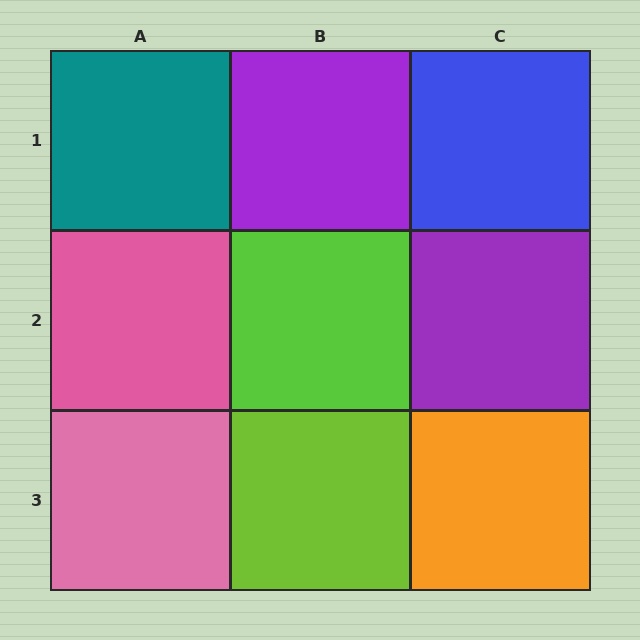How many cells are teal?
1 cell is teal.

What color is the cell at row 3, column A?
Pink.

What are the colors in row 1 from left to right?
Teal, purple, blue.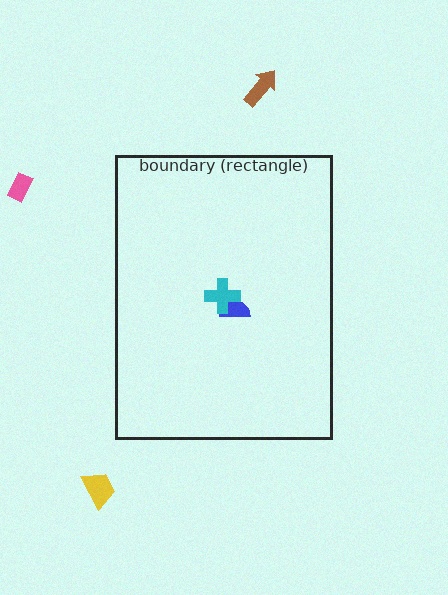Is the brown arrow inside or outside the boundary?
Outside.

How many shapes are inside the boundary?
2 inside, 3 outside.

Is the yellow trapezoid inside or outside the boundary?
Outside.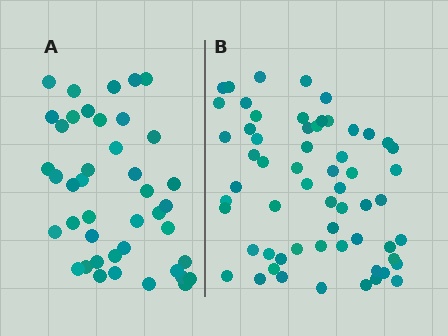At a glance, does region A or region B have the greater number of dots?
Region B (the right region) has more dots.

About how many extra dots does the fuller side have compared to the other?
Region B has approximately 20 more dots than region A.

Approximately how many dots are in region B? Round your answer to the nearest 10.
About 60 dots.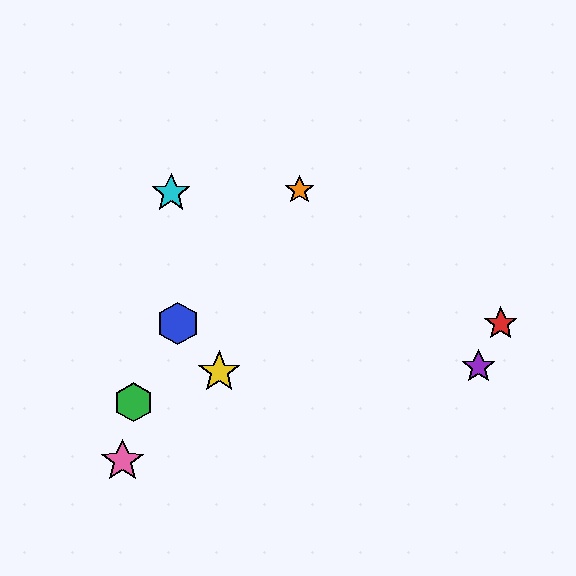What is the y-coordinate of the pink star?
The pink star is at y≈461.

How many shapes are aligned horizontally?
2 shapes (the red star, the blue hexagon) are aligned horizontally.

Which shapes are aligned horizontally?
The red star, the blue hexagon are aligned horizontally.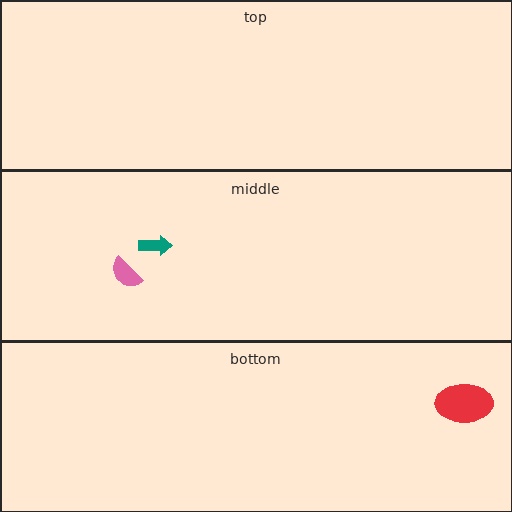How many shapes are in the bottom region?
1.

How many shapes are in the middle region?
2.